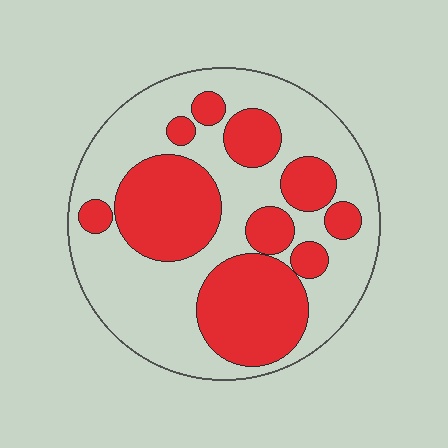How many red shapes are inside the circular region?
10.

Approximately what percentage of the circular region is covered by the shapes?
Approximately 40%.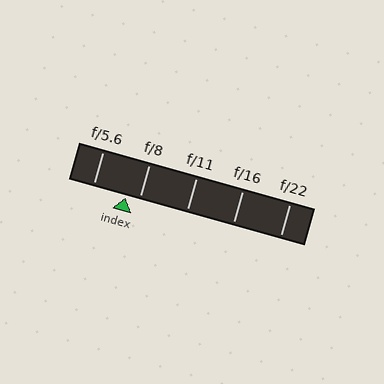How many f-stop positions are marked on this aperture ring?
There are 5 f-stop positions marked.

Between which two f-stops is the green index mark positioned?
The index mark is between f/5.6 and f/8.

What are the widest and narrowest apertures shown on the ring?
The widest aperture shown is f/5.6 and the narrowest is f/22.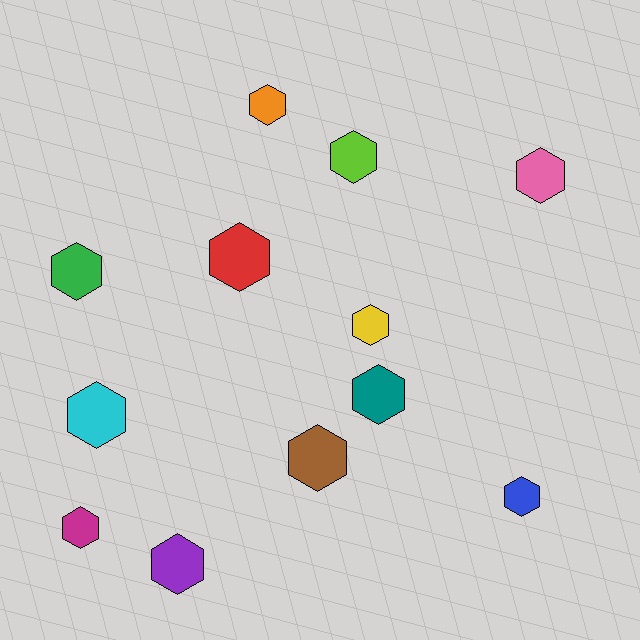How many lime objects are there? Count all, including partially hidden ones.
There is 1 lime object.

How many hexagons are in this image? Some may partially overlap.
There are 12 hexagons.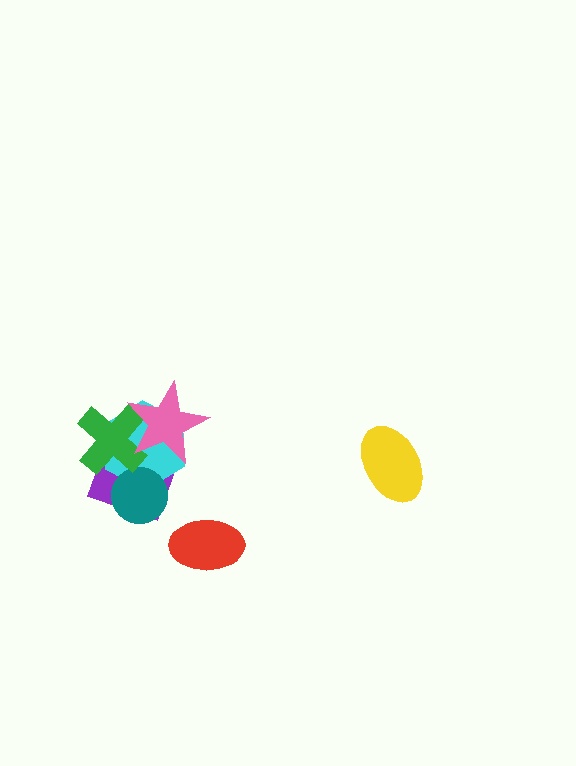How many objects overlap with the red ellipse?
0 objects overlap with the red ellipse.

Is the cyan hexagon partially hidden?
Yes, it is partially covered by another shape.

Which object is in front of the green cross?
The pink star is in front of the green cross.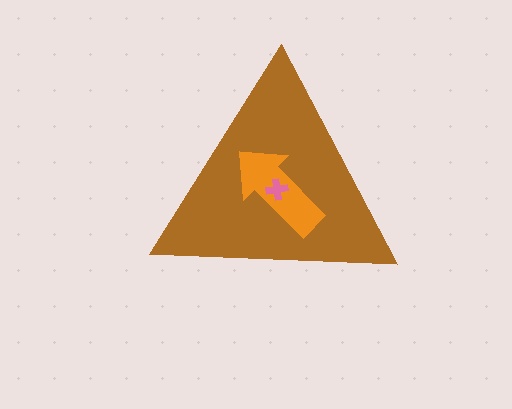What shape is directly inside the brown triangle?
The orange arrow.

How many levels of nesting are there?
3.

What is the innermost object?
The pink cross.